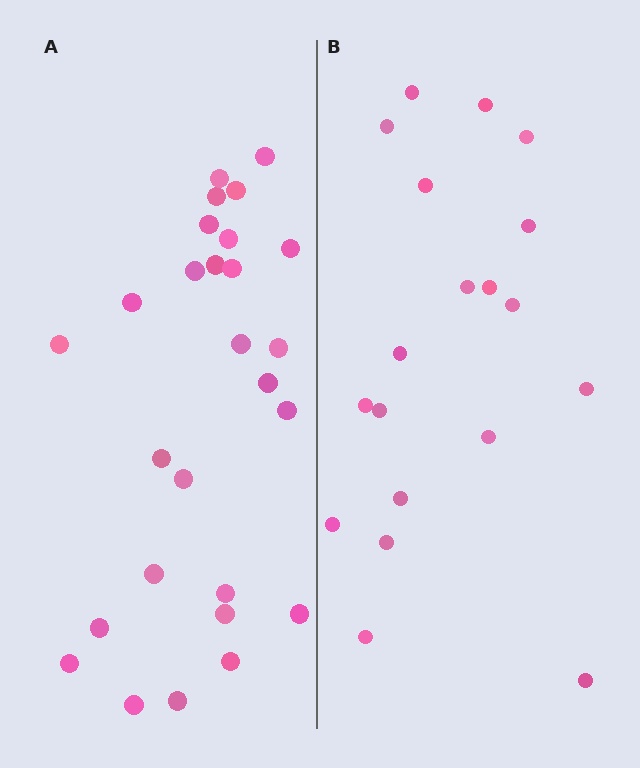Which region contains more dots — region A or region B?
Region A (the left region) has more dots.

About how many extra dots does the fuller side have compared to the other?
Region A has roughly 8 or so more dots than region B.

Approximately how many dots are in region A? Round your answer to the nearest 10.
About 30 dots. (The exact count is 27, which rounds to 30.)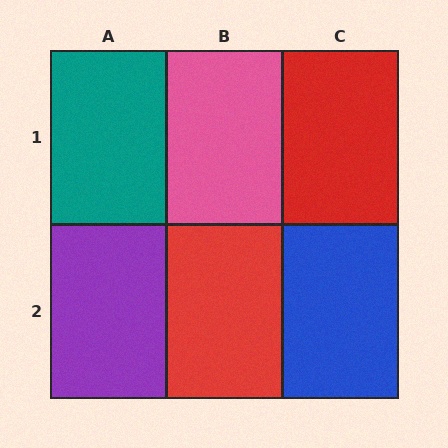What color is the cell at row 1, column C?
Red.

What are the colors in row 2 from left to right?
Purple, red, blue.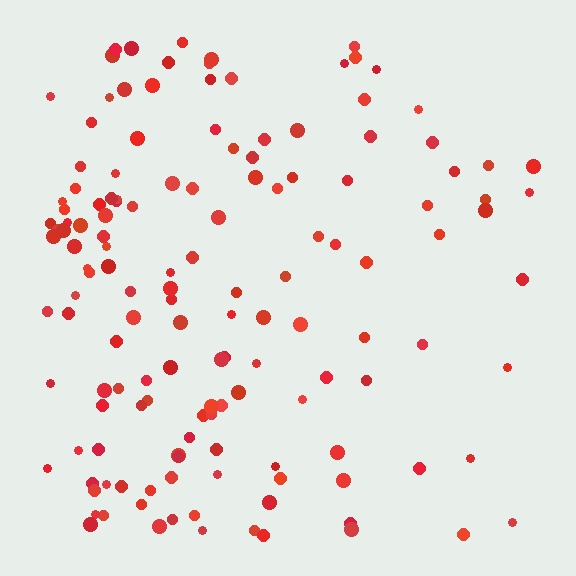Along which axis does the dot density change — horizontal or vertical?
Horizontal.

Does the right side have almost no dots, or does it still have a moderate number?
Still a moderate number, just noticeably fewer than the left.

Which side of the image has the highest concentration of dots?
The left.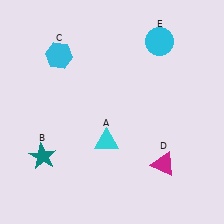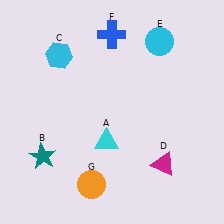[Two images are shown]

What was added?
A blue cross (F), an orange circle (G) were added in Image 2.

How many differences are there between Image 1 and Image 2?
There are 2 differences between the two images.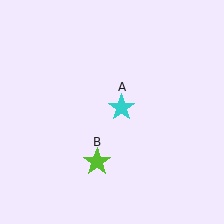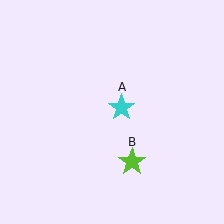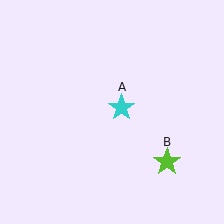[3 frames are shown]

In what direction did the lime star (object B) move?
The lime star (object B) moved right.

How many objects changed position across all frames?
1 object changed position: lime star (object B).